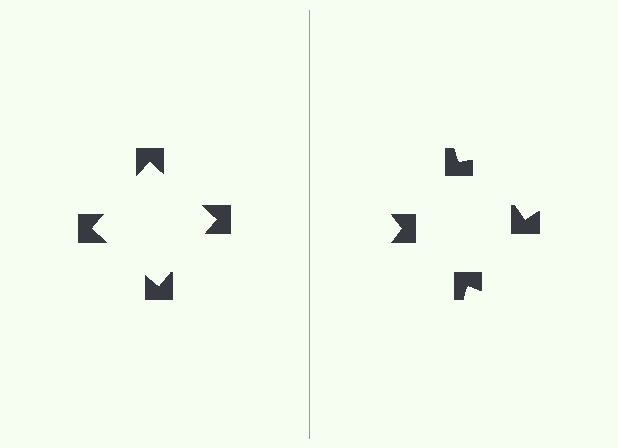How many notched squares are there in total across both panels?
8 — 4 on each side.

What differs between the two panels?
The notched squares are positioned identically on both sides; only the wedge orientations differ. On the left they align to a square; on the right they are misaligned.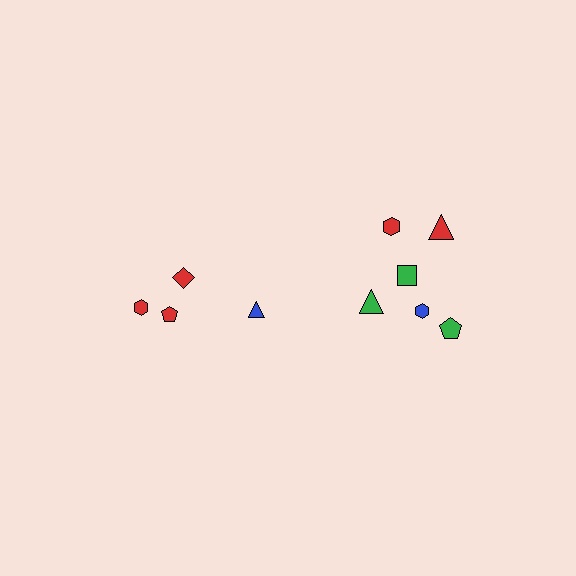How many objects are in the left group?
There are 4 objects.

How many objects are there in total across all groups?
There are 10 objects.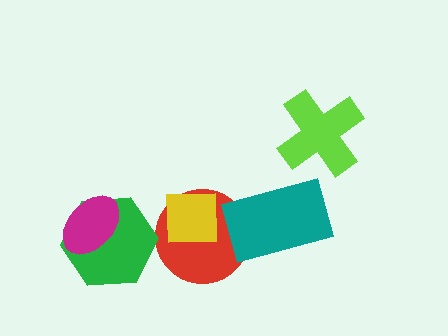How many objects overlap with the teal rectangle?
1 object overlaps with the teal rectangle.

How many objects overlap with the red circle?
2 objects overlap with the red circle.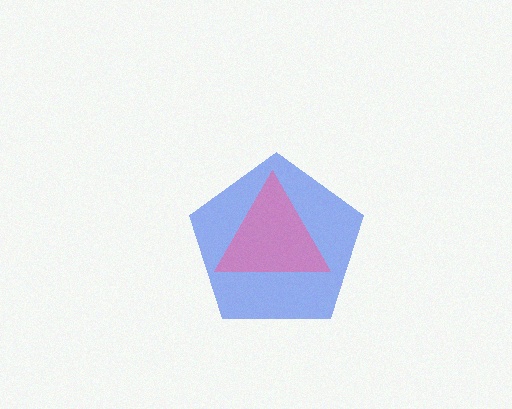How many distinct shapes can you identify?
There are 2 distinct shapes: a blue pentagon, a pink triangle.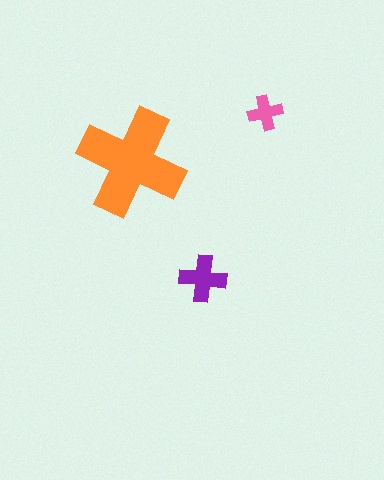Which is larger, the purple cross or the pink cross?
The purple one.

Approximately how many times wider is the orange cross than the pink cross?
About 3 times wider.